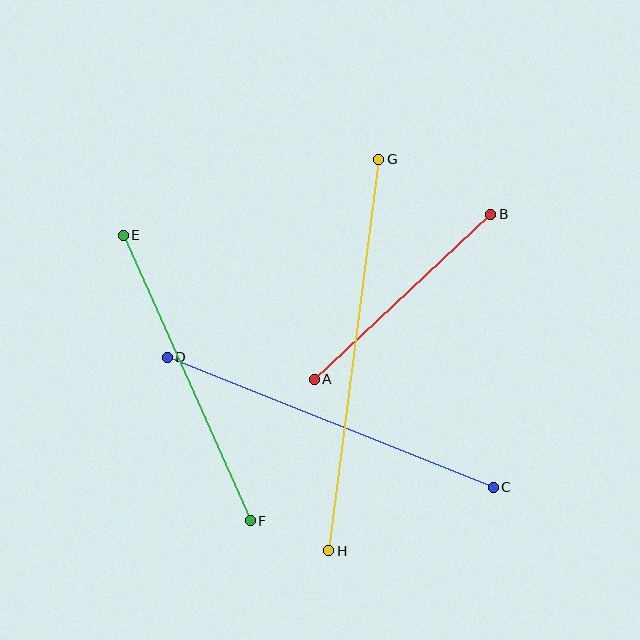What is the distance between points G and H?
The distance is approximately 395 pixels.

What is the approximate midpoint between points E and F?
The midpoint is at approximately (187, 378) pixels.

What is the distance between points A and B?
The distance is approximately 242 pixels.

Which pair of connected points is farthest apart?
Points G and H are farthest apart.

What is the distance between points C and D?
The distance is approximately 351 pixels.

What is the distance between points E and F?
The distance is approximately 313 pixels.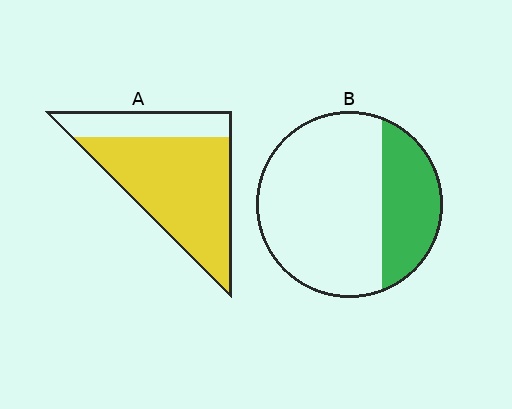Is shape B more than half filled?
No.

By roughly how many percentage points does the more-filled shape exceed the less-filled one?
By roughly 45 percentage points (A over B).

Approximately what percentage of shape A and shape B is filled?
A is approximately 75% and B is approximately 30%.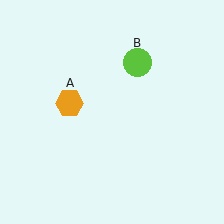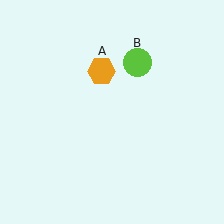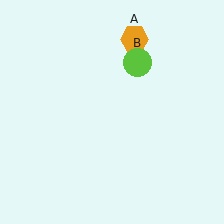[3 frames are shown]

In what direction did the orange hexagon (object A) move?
The orange hexagon (object A) moved up and to the right.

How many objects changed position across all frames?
1 object changed position: orange hexagon (object A).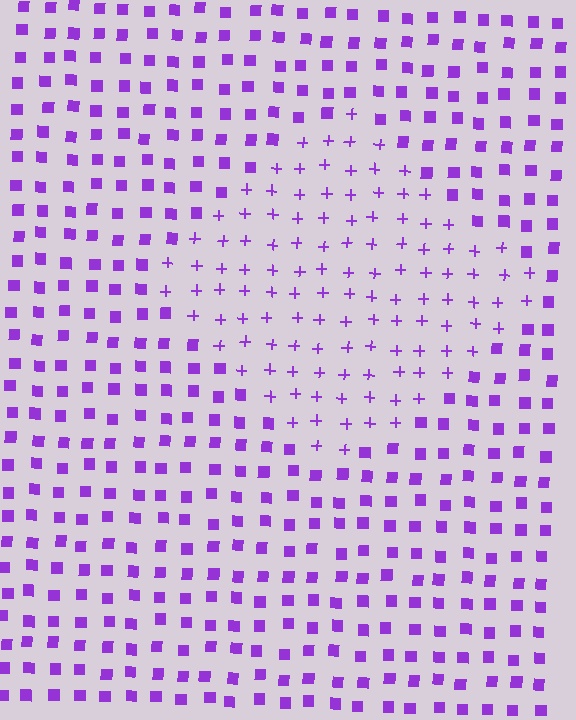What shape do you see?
I see a diamond.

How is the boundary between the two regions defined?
The boundary is defined by a change in element shape: plus signs inside vs. squares outside. All elements share the same color and spacing.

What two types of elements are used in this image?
The image uses plus signs inside the diamond region and squares outside it.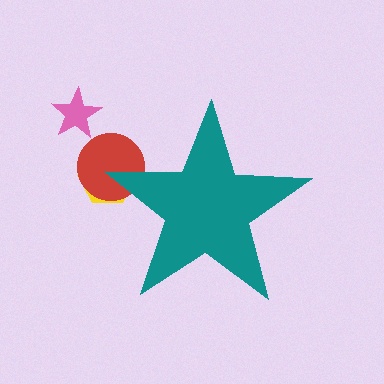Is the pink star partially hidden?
No, the pink star is fully visible.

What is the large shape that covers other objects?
A teal star.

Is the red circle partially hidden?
Yes, the red circle is partially hidden behind the teal star.